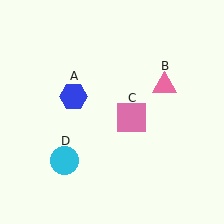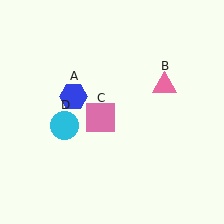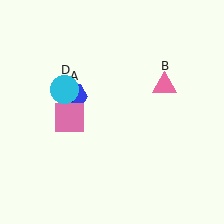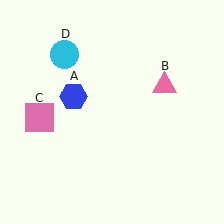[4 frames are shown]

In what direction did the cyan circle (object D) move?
The cyan circle (object D) moved up.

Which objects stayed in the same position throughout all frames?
Blue hexagon (object A) and pink triangle (object B) remained stationary.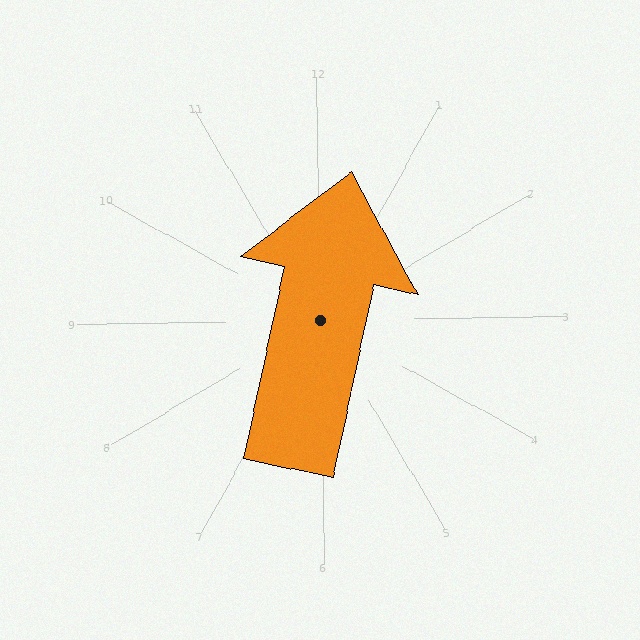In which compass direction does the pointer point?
North.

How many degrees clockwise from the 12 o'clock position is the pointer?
Approximately 13 degrees.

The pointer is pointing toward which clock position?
Roughly 12 o'clock.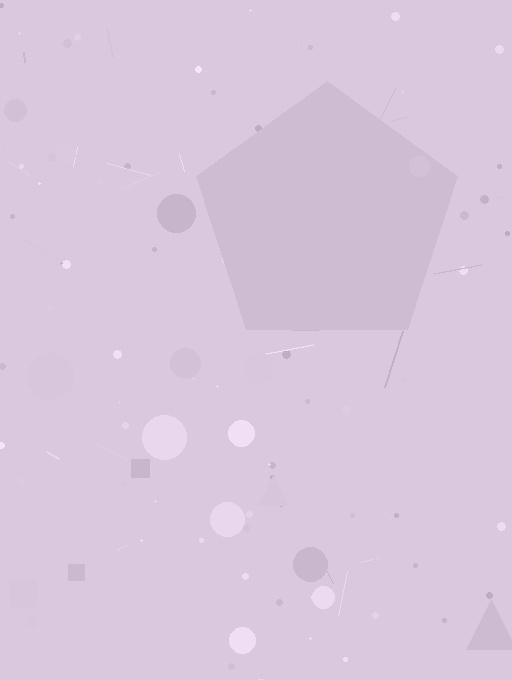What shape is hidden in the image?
A pentagon is hidden in the image.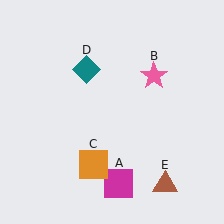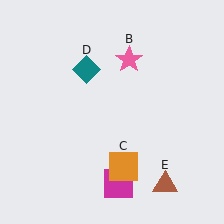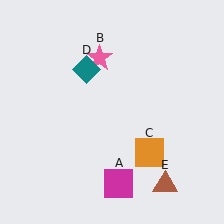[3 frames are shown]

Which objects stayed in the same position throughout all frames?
Magenta square (object A) and teal diamond (object D) and brown triangle (object E) remained stationary.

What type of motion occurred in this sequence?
The pink star (object B), orange square (object C) rotated counterclockwise around the center of the scene.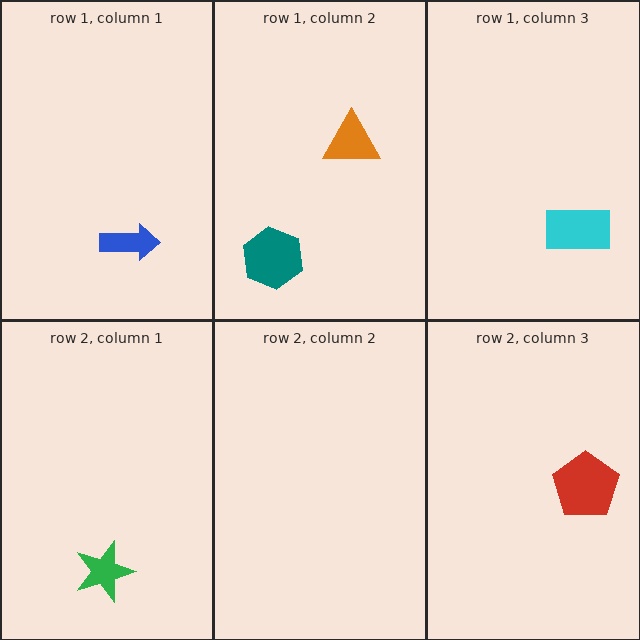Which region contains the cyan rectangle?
The row 1, column 3 region.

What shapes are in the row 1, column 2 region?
The orange triangle, the teal hexagon.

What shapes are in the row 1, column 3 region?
The cyan rectangle.